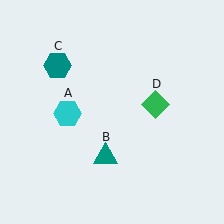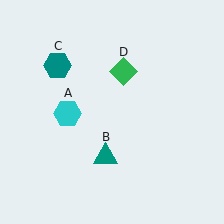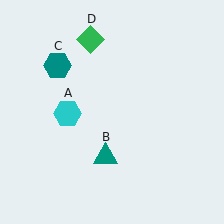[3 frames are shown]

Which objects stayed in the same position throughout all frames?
Cyan hexagon (object A) and teal triangle (object B) and teal hexagon (object C) remained stationary.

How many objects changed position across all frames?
1 object changed position: green diamond (object D).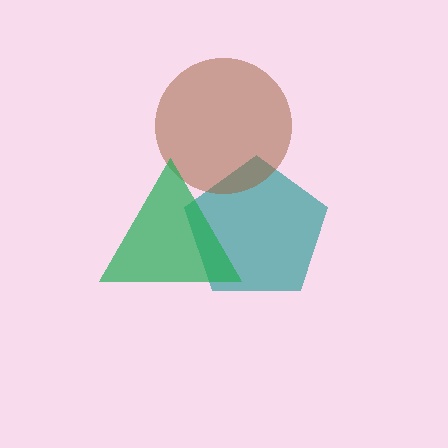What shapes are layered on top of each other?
The layered shapes are: a teal pentagon, a brown circle, a green triangle.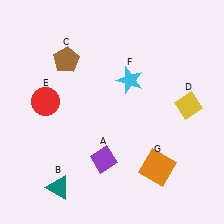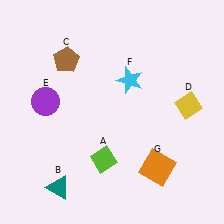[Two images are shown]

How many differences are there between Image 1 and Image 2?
There are 2 differences between the two images.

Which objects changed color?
A changed from purple to lime. E changed from red to purple.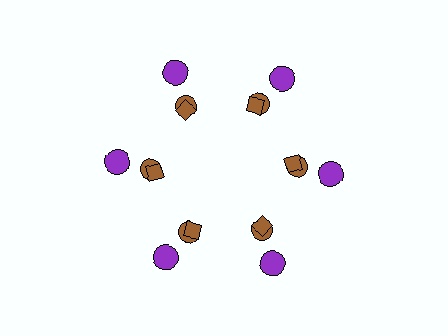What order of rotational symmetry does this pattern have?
This pattern has 6-fold rotational symmetry.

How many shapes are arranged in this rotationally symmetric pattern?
There are 18 shapes, arranged in 6 groups of 3.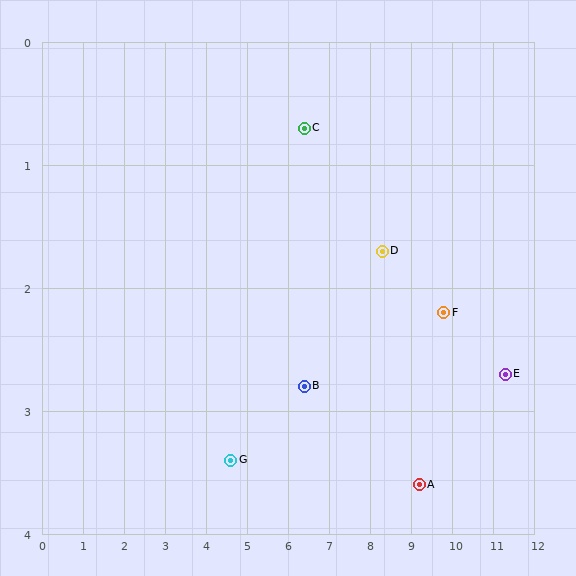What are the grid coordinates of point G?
Point G is at approximately (4.6, 3.4).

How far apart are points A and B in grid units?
Points A and B are about 2.9 grid units apart.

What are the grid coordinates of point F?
Point F is at approximately (9.8, 2.2).